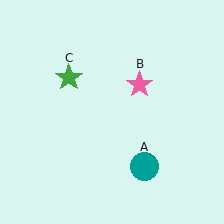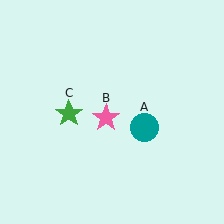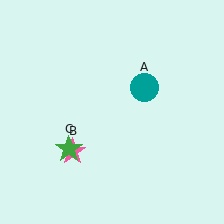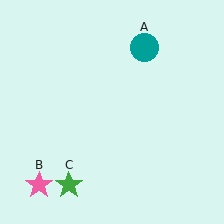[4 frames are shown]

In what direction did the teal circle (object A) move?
The teal circle (object A) moved up.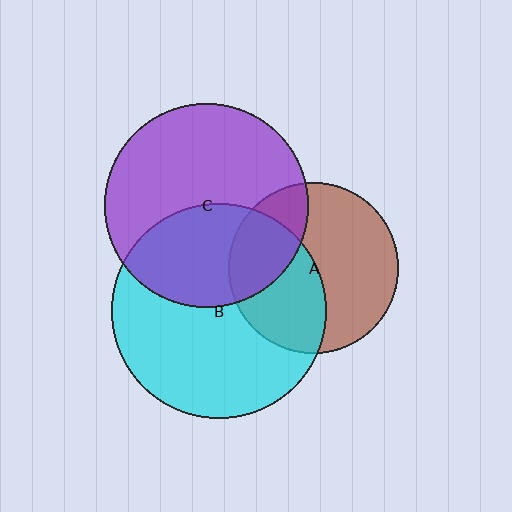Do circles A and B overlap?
Yes.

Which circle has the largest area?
Circle B (cyan).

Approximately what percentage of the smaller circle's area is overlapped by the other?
Approximately 45%.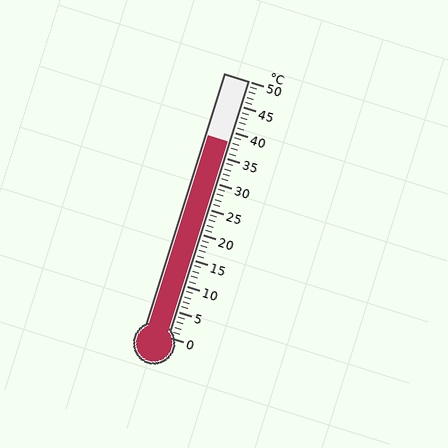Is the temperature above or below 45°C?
The temperature is below 45°C.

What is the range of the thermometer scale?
The thermometer scale ranges from 0°C to 50°C.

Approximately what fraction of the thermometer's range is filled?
The thermometer is filled to approximately 75% of its range.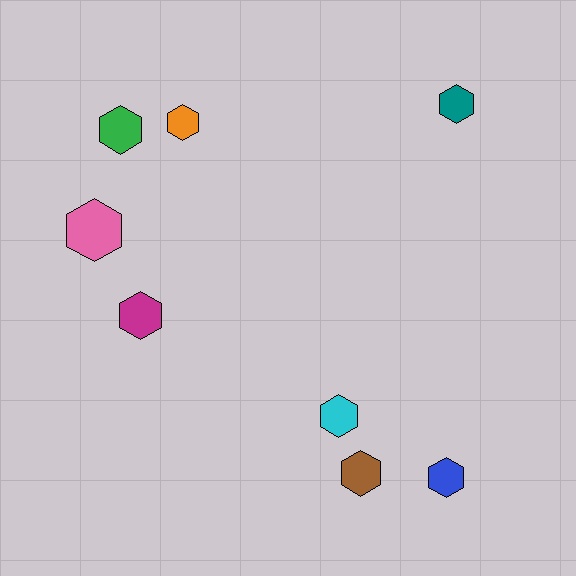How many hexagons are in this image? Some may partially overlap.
There are 8 hexagons.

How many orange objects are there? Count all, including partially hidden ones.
There is 1 orange object.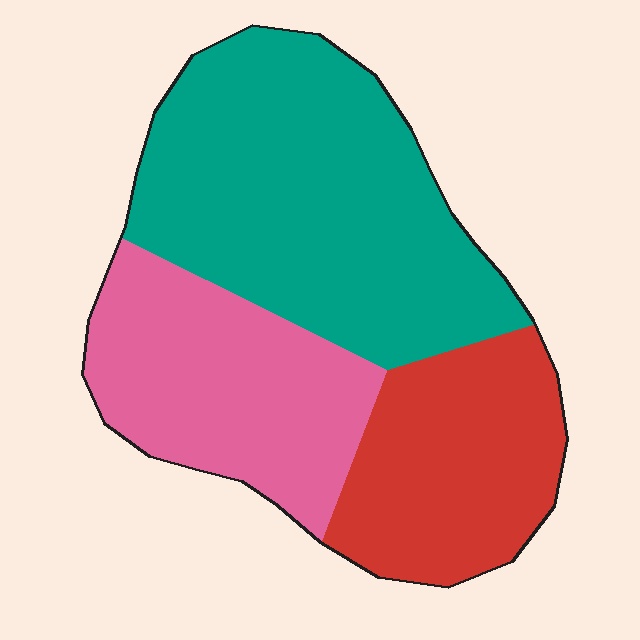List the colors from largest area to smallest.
From largest to smallest: teal, pink, red.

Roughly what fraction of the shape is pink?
Pink covers around 30% of the shape.